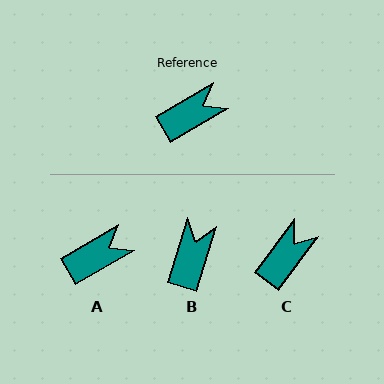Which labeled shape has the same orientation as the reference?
A.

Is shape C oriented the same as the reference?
No, it is off by about 24 degrees.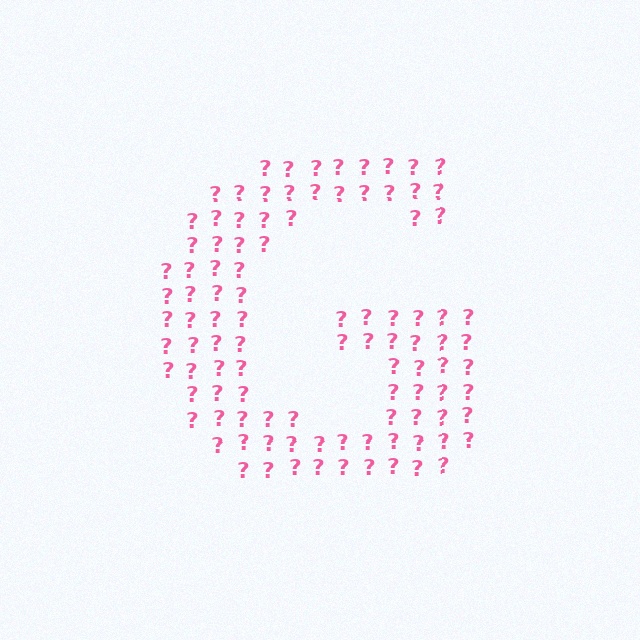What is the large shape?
The large shape is the letter G.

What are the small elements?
The small elements are question marks.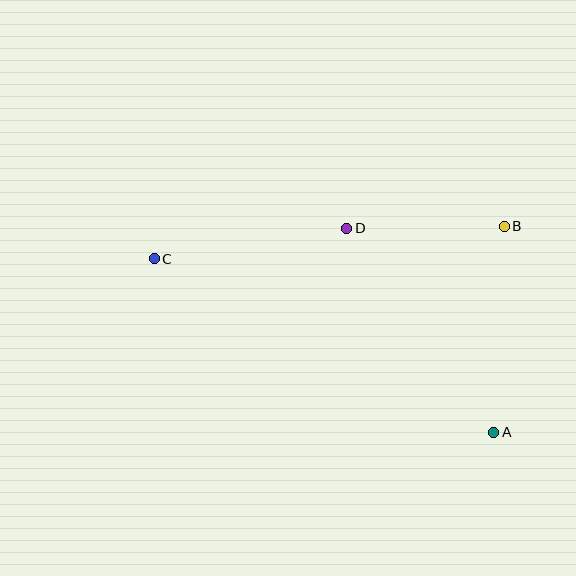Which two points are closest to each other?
Points B and D are closest to each other.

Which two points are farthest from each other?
Points A and C are farthest from each other.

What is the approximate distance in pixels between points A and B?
The distance between A and B is approximately 206 pixels.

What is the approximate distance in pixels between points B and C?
The distance between B and C is approximately 352 pixels.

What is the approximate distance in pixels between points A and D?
The distance between A and D is approximately 252 pixels.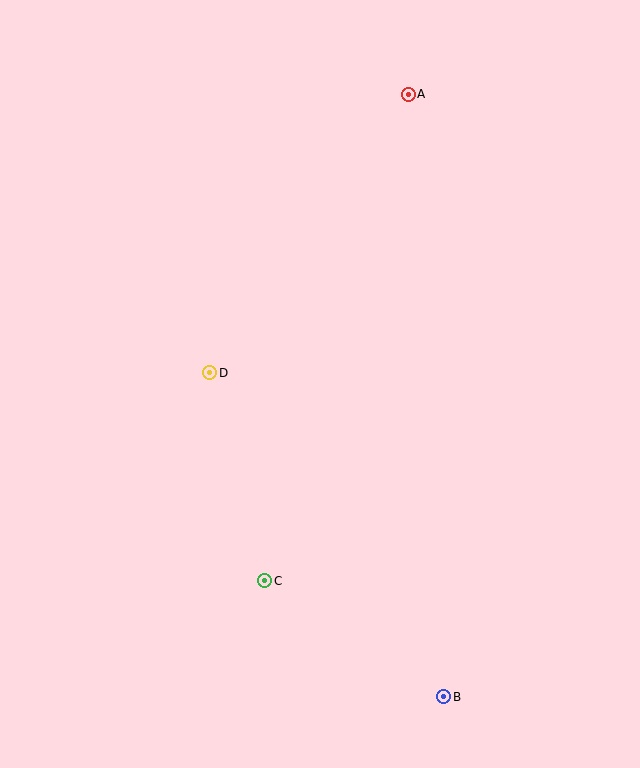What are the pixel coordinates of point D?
Point D is at (210, 373).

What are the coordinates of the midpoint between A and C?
The midpoint between A and C is at (336, 338).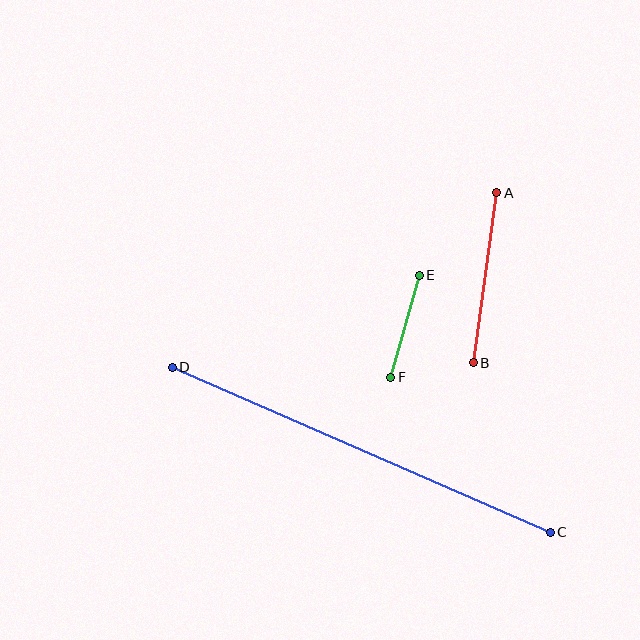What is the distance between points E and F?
The distance is approximately 106 pixels.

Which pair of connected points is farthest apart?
Points C and D are farthest apart.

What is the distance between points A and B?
The distance is approximately 171 pixels.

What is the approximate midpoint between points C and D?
The midpoint is at approximately (361, 450) pixels.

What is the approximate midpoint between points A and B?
The midpoint is at approximately (485, 278) pixels.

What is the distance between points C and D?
The distance is approximately 413 pixels.